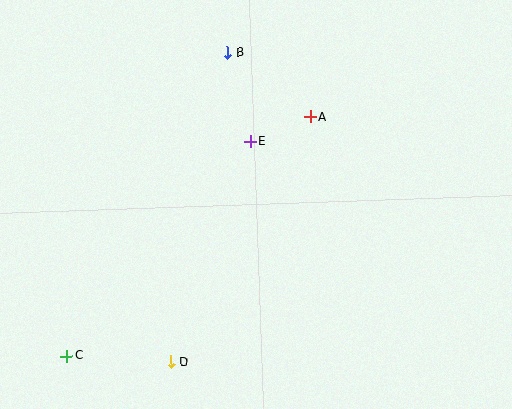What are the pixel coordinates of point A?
Point A is at (310, 117).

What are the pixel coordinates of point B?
Point B is at (228, 53).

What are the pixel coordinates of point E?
Point E is at (250, 141).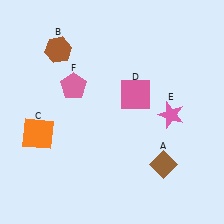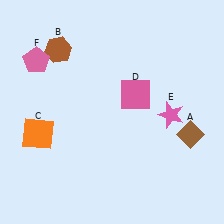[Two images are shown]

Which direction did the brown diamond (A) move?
The brown diamond (A) moved up.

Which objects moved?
The objects that moved are: the brown diamond (A), the pink pentagon (F).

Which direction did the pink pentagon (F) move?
The pink pentagon (F) moved left.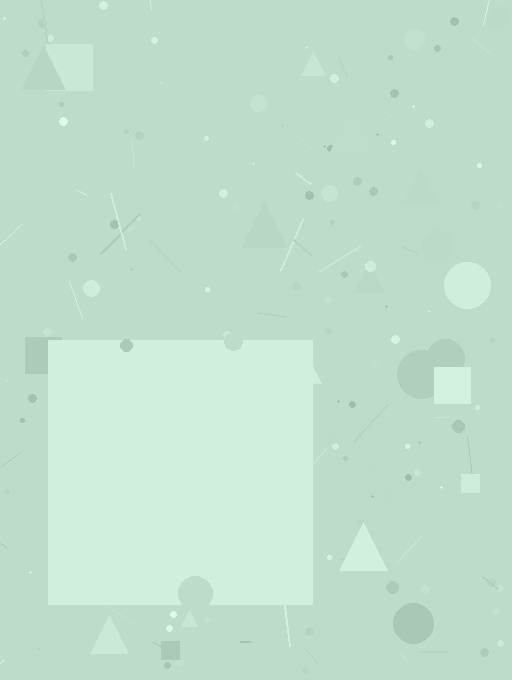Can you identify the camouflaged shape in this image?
The camouflaged shape is a square.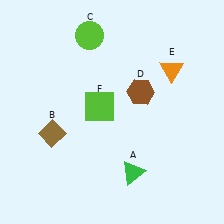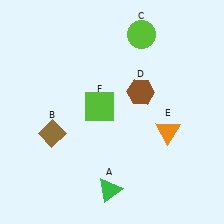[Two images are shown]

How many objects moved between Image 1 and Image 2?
3 objects moved between the two images.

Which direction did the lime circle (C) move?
The lime circle (C) moved right.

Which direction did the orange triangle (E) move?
The orange triangle (E) moved down.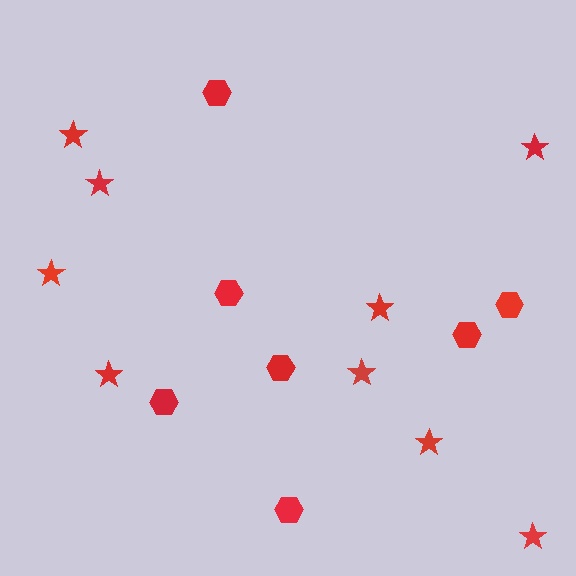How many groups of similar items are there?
There are 2 groups: one group of hexagons (7) and one group of stars (9).